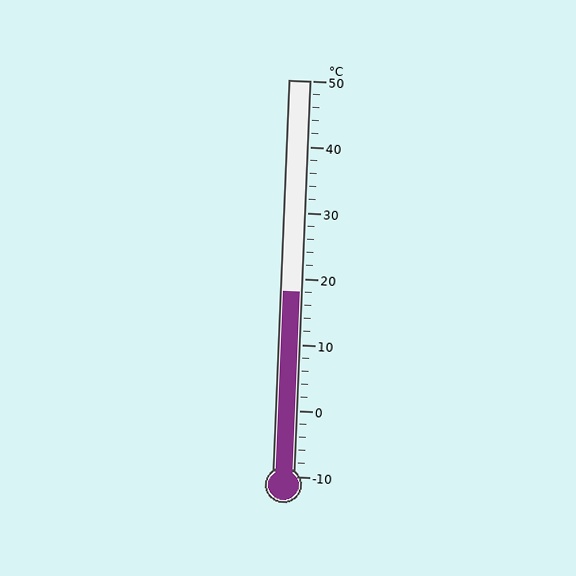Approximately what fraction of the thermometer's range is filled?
The thermometer is filled to approximately 45% of its range.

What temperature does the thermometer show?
The thermometer shows approximately 18°C.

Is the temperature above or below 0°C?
The temperature is above 0°C.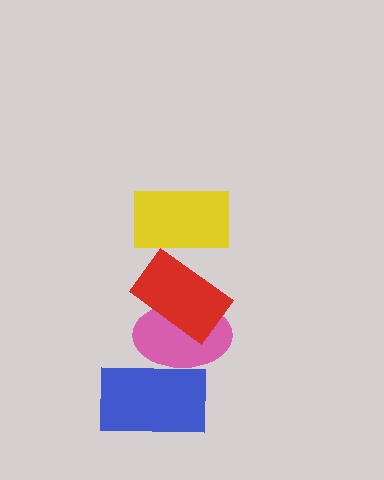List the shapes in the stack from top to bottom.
From top to bottom: the yellow rectangle, the red rectangle, the pink ellipse, the blue rectangle.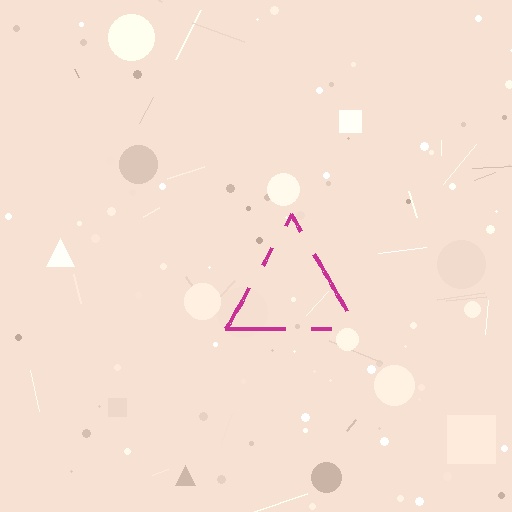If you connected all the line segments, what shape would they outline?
They would outline a triangle.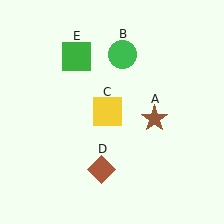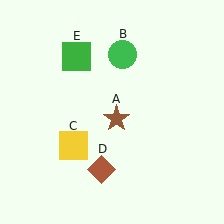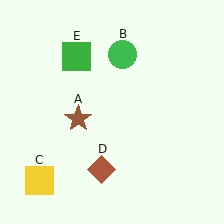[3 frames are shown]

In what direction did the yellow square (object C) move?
The yellow square (object C) moved down and to the left.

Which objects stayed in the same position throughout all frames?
Green circle (object B) and brown diamond (object D) and green square (object E) remained stationary.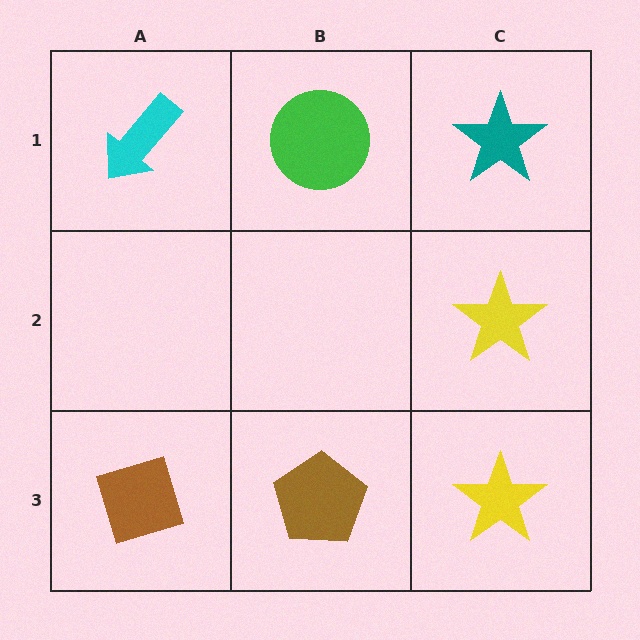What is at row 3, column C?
A yellow star.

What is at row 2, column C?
A yellow star.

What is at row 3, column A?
A brown diamond.